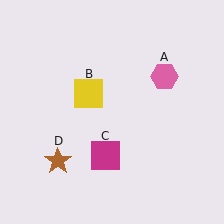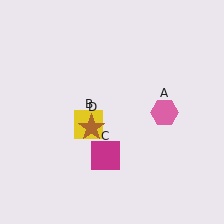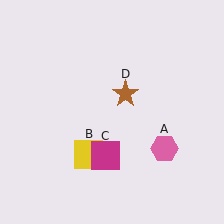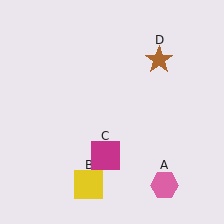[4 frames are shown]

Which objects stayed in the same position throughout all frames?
Magenta square (object C) remained stationary.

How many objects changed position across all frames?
3 objects changed position: pink hexagon (object A), yellow square (object B), brown star (object D).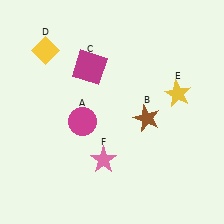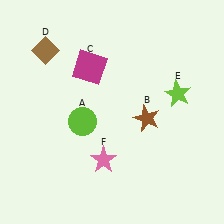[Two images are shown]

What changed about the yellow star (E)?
In Image 1, E is yellow. In Image 2, it changed to lime.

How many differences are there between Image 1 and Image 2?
There are 3 differences between the two images.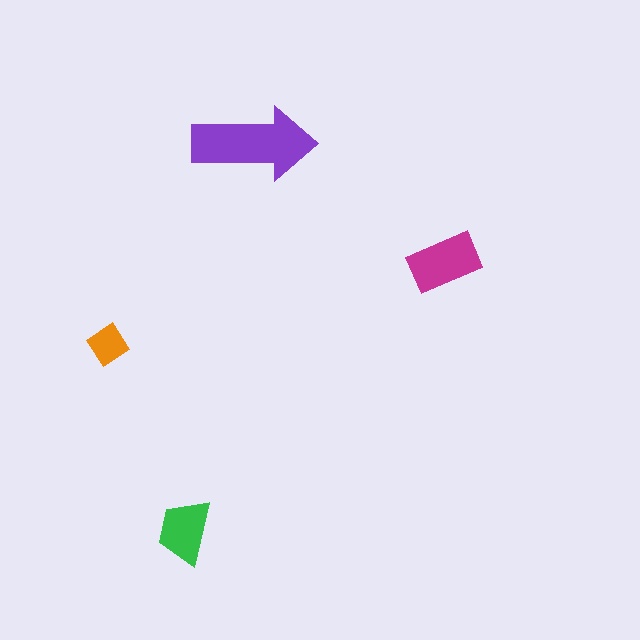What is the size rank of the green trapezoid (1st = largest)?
3rd.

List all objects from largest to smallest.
The purple arrow, the magenta rectangle, the green trapezoid, the orange diamond.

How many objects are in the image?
There are 4 objects in the image.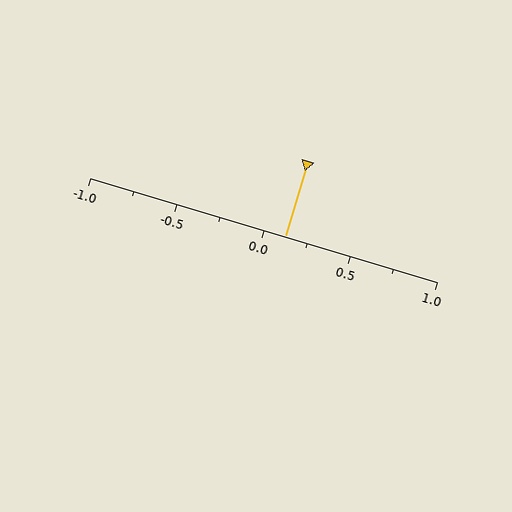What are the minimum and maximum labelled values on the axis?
The axis runs from -1.0 to 1.0.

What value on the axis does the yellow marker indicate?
The marker indicates approximately 0.12.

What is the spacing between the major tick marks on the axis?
The major ticks are spaced 0.5 apart.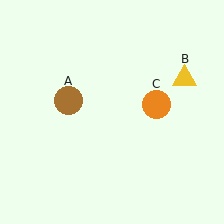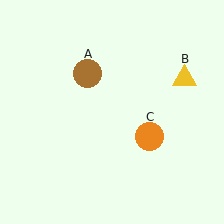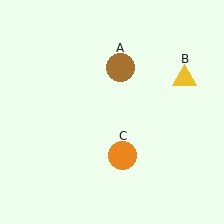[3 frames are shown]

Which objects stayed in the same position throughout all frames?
Yellow triangle (object B) remained stationary.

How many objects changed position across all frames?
2 objects changed position: brown circle (object A), orange circle (object C).